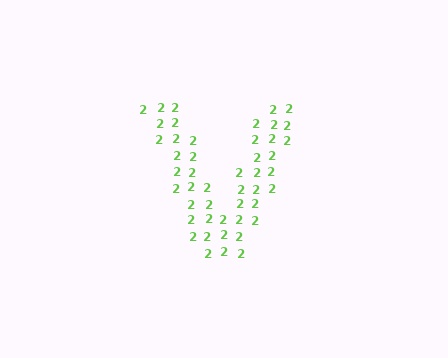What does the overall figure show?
The overall figure shows the letter V.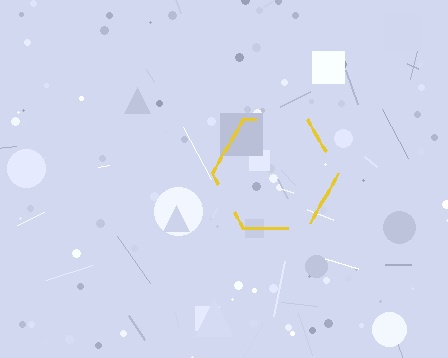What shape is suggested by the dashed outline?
The dashed outline suggests a hexagon.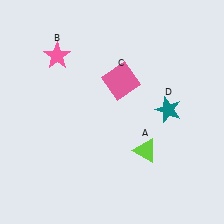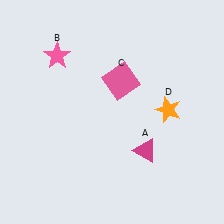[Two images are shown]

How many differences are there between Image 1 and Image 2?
There are 2 differences between the two images.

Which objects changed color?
A changed from lime to magenta. D changed from teal to orange.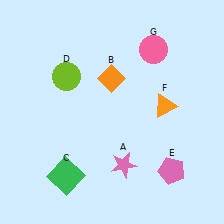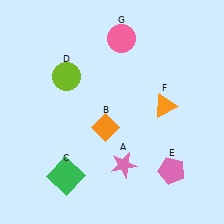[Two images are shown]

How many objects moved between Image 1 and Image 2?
2 objects moved between the two images.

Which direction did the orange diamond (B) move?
The orange diamond (B) moved down.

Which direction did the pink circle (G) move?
The pink circle (G) moved left.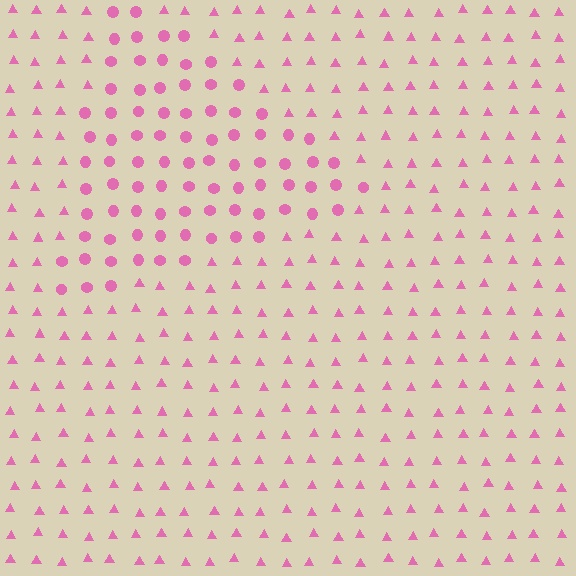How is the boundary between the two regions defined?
The boundary is defined by a change in element shape: circles inside vs. triangles outside. All elements share the same color and spacing.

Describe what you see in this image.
The image is filled with small pink elements arranged in a uniform grid. A triangle-shaped region contains circles, while the surrounding area contains triangles. The boundary is defined purely by the change in element shape.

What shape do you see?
I see a triangle.